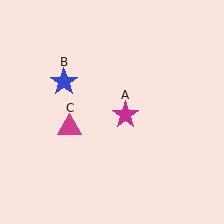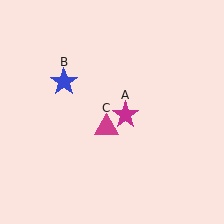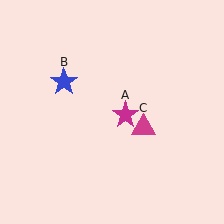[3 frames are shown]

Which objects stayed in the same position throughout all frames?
Magenta star (object A) and blue star (object B) remained stationary.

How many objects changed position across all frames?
1 object changed position: magenta triangle (object C).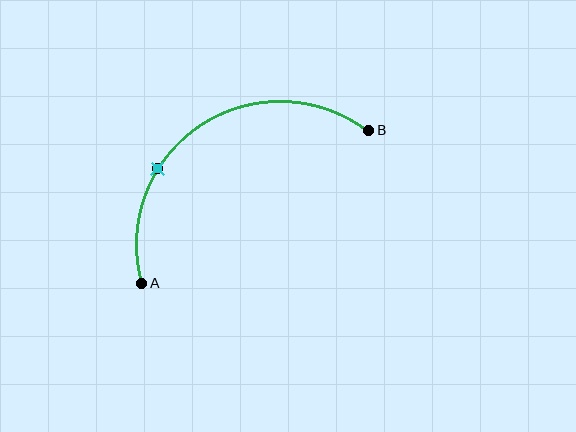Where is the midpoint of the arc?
The arc midpoint is the point on the curve farthest from the straight line joining A and B. It sits above and to the left of that line.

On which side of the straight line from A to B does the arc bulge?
The arc bulges above and to the left of the straight line connecting A and B.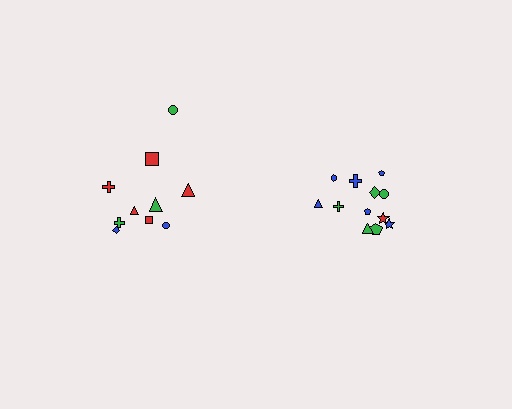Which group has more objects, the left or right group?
The right group.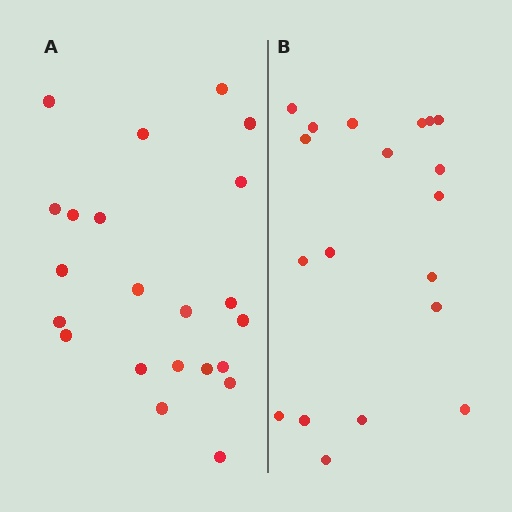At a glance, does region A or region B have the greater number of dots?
Region A (the left region) has more dots.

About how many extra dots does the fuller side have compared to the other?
Region A has just a few more — roughly 2 or 3 more dots than region B.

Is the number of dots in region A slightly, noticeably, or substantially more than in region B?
Region A has only slightly more — the two regions are fairly close. The ratio is roughly 1.2 to 1.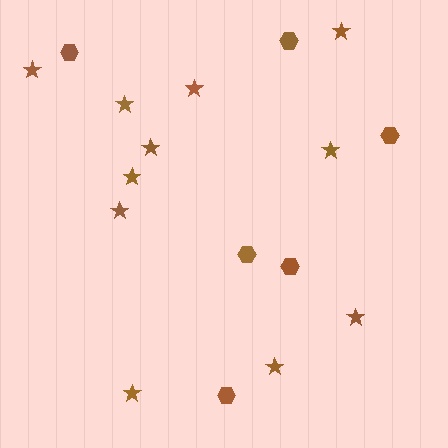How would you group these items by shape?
There are 2 groups: one group of stars (11) and one group of hexagons (6).